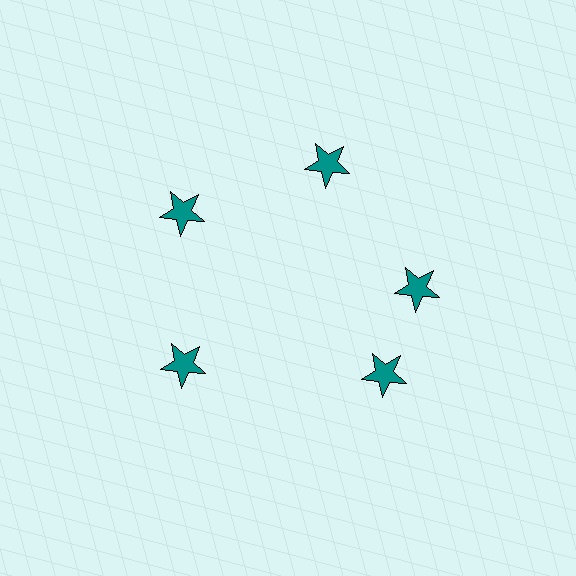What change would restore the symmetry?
The symmetry would be restored by rotating it back into even spacing with its neighbors so that all 5 stars sit at equal angles and equal distance from the center.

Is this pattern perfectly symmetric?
No. The 5 teal stars are arranged in a ring, but one element near the 5 o'clock position is rotated out of alignment along the ring, breaking the 5-fold rotational symmetry.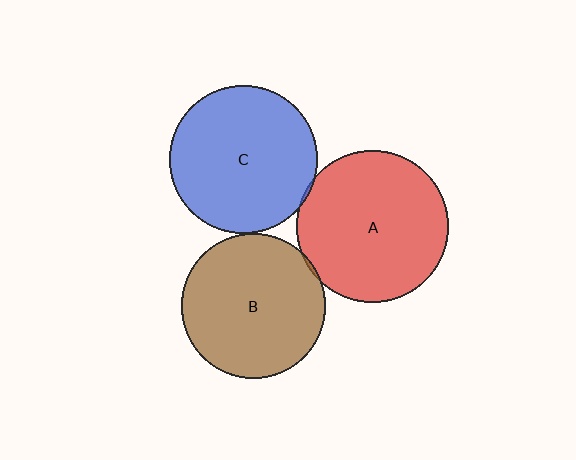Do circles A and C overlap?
Yes.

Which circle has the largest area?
Circle A (red).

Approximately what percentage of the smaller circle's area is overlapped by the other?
Approximately 5%.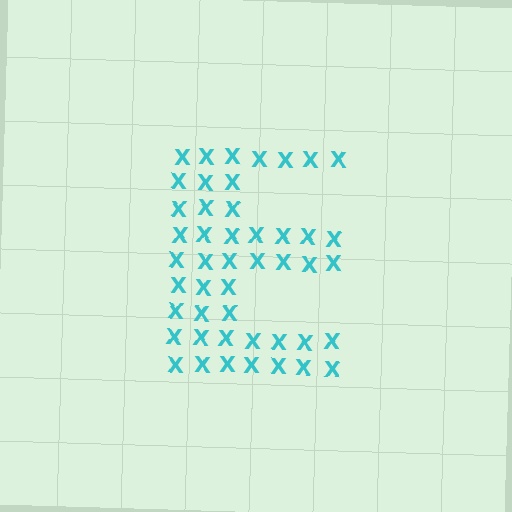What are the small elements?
The small elements are letter X's.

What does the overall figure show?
The overall figure shows the letter E.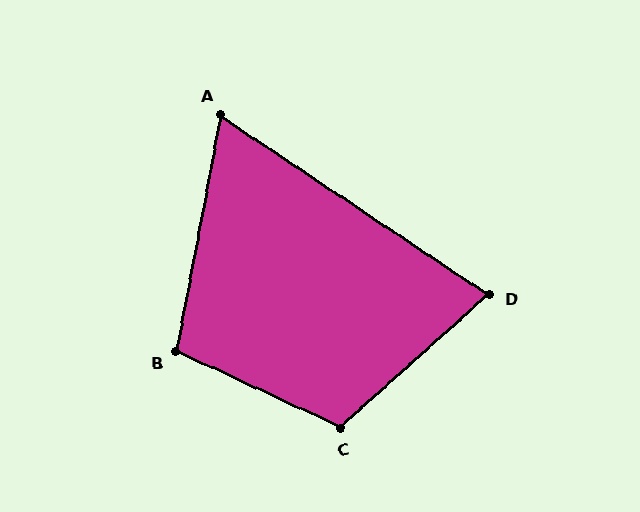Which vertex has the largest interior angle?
C, at approximately 113 degrees.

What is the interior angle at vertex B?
Approximately 104 degrees (obtuse).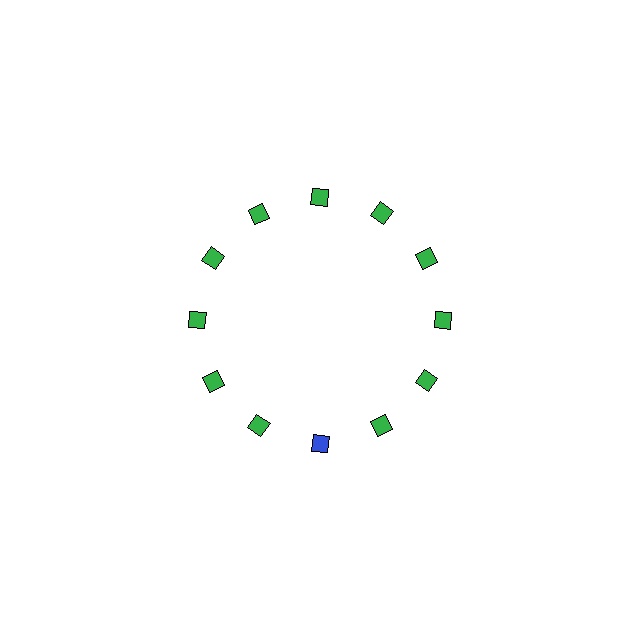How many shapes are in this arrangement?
There are 12 shapes arranged in a ring pattern.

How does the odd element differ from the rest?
It has a different color: blue instead of green.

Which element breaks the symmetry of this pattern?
The blue diamond at roughly the 6 o'clock position breaks the symmetry. All other shapes are green diamonds.